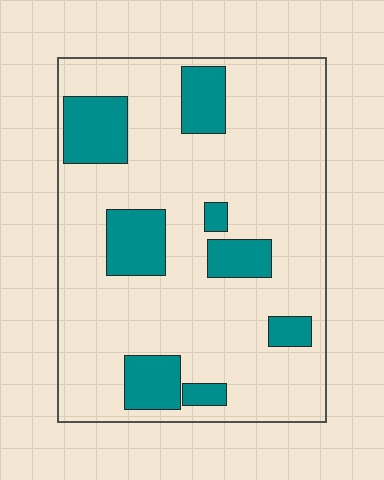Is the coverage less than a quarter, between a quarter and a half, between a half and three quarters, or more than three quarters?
Less than a quarter.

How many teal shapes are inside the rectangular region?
8.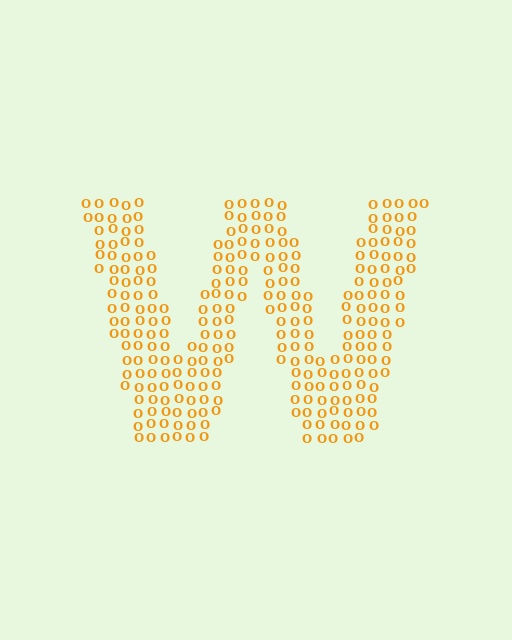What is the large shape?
The large shape is the letter W.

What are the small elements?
The small elements are letter O's.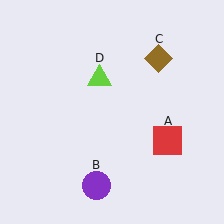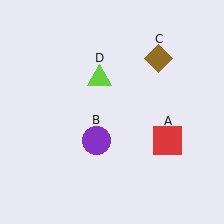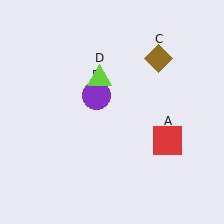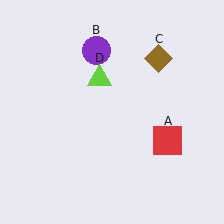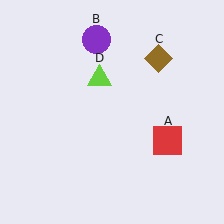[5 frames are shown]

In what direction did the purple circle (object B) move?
The purple circle (object B) moved up.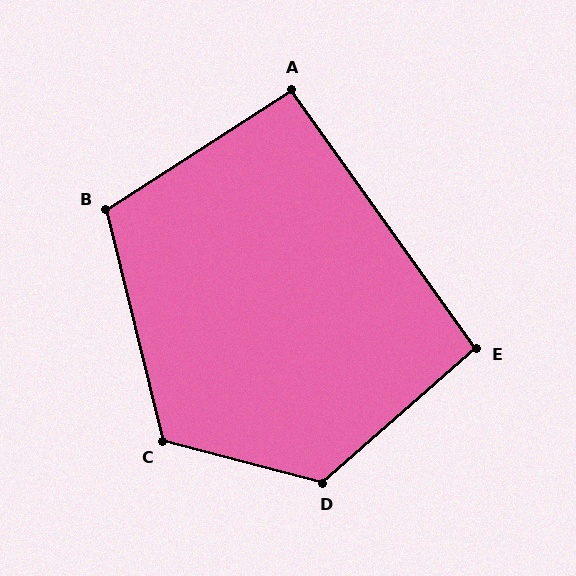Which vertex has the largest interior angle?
D, at approximately 124 degrees.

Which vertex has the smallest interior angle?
A, at approximately 93 degrees.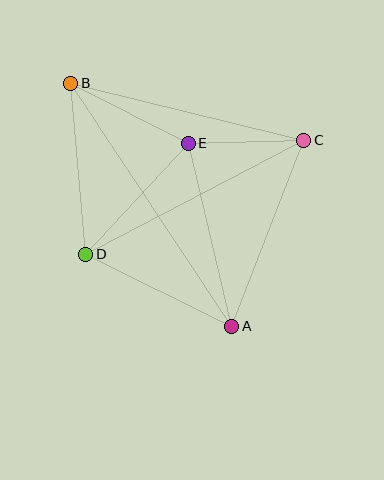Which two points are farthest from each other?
Points A and B are farthest from each other.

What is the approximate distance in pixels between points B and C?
The distance between B and C is approximately 240 pixels.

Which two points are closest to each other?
Points C and E are closest to each other.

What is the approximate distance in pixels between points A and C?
The distance between A and C is approximately 199 pixels.